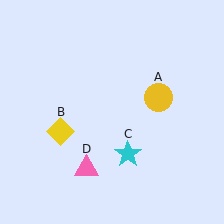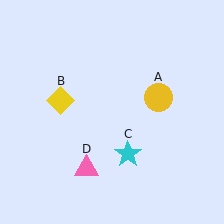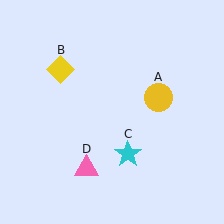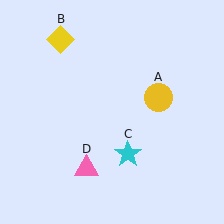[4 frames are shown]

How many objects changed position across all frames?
1 object changed position: yellow diamond (object B).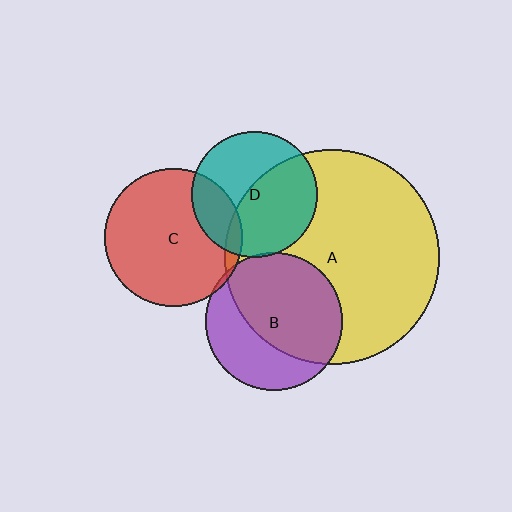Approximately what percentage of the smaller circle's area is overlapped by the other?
Approximately 50%.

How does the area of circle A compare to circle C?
Approximately 2.4 times.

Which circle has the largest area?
Circle A (yellow).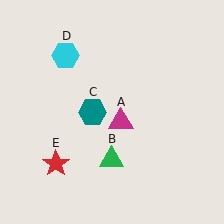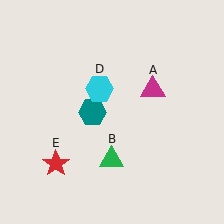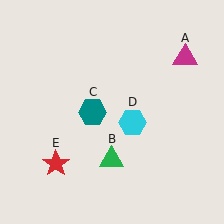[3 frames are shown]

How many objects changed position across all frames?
2 objects changed position: magenta triangle (object A), cyan hexagon (object D).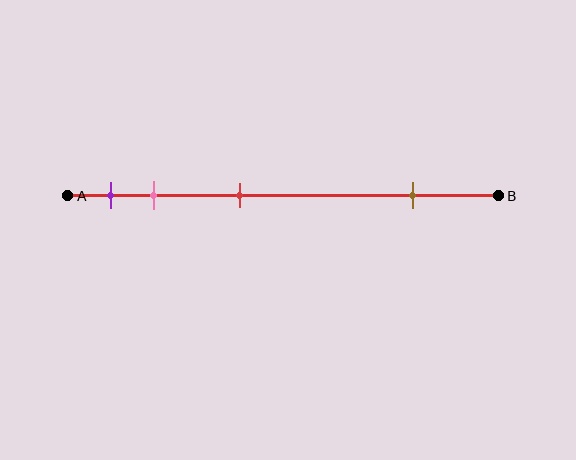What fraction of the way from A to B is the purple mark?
The purple mark is approximately 10% (0.1) of the way from A to B.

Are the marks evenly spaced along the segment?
No, the marks are not evenly spaced.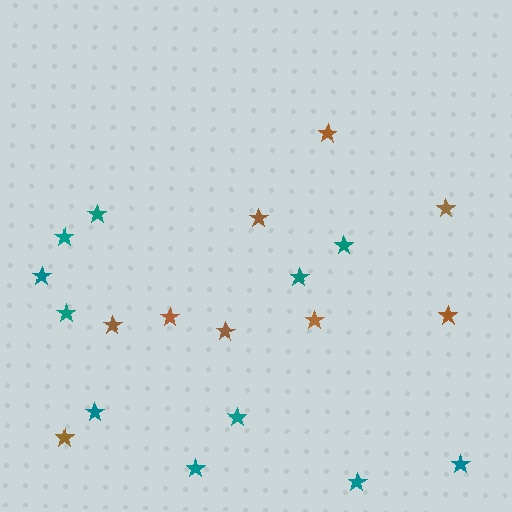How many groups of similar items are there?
There are 2 groups: one group of teal stars (11) and one group of brown stars (9).